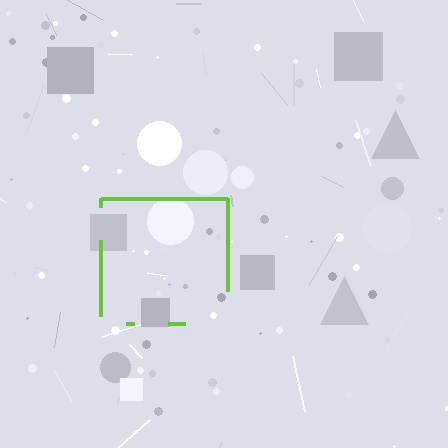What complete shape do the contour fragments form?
The contour fragments form a square.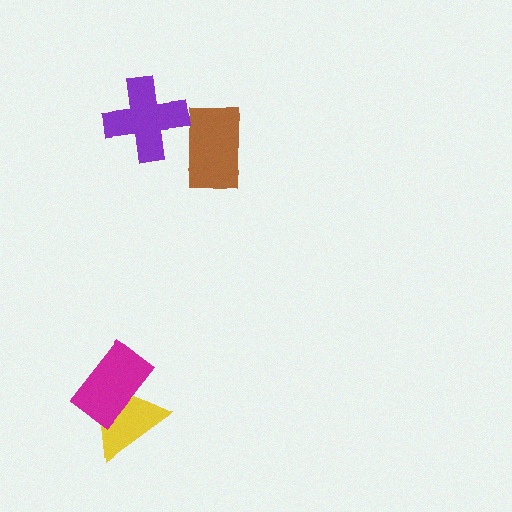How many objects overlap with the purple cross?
1 object overlaps with the purple cross.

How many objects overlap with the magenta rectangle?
1 object overlaps with the magenta rectangle.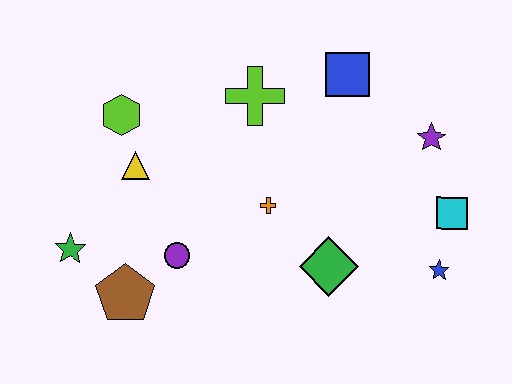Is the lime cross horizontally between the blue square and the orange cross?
No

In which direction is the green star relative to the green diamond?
The green star is to the left of the green diamond.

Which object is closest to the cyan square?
The blue star is closest to the cyan square.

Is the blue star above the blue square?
No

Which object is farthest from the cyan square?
The green star is farthest from the cyan square.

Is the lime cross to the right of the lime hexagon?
Yes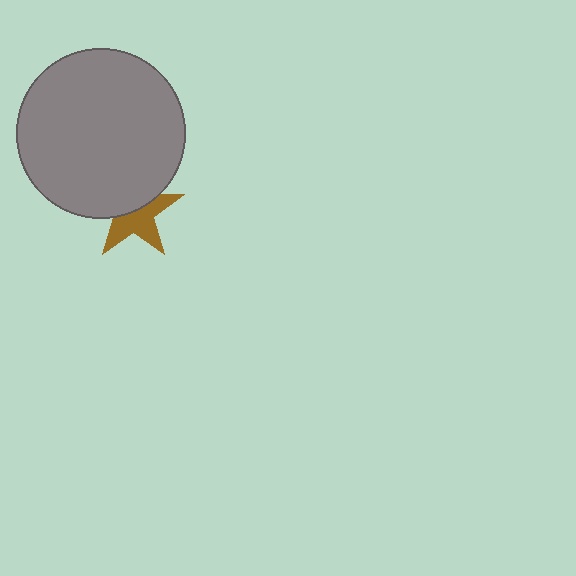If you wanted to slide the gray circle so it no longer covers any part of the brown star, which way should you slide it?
Slide it up — that is the most direct way to separate the two shapes.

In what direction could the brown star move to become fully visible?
The brown star could move down. That would shift it out from behind the gray circle entirely.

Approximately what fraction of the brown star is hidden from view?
Roughly 46% of the brown star is hidden behind the gray circle.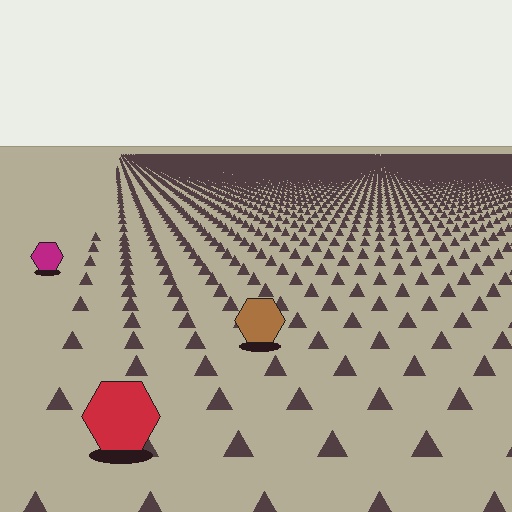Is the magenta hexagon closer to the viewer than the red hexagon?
No. The red hexagon is closer — you can tell from the texture gradient: the ground texture is coarser near it.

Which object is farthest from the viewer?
The magenta hexagon is farthest from the viewer. It appears smaller and the ground texture around it is denser.